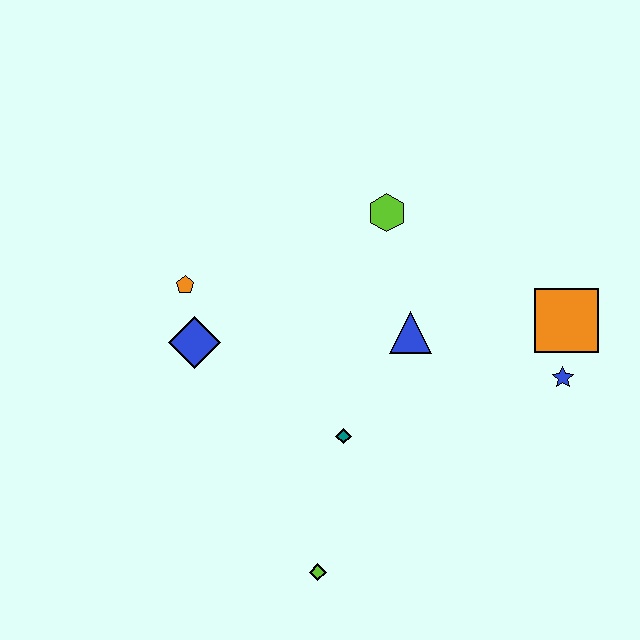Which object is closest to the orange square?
The blue star is closest to the orange square.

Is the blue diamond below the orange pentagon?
Yes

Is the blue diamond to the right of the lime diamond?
No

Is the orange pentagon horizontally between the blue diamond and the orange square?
No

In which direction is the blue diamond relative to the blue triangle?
The blue diamond is to the left of the blue triangle.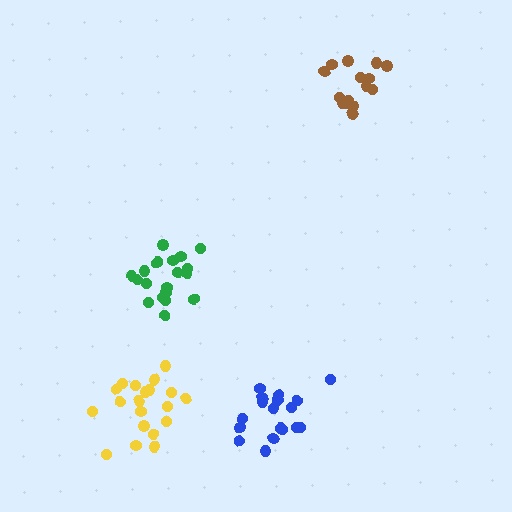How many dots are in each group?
Group 1: 20 dots, Group 2: 15 dots, Group 3: 19 dots, Group 4: 20 dots (74 total).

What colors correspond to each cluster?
The clusters are colored: green, brown, blue, yellow.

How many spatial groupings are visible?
There are 4 spatial groupings.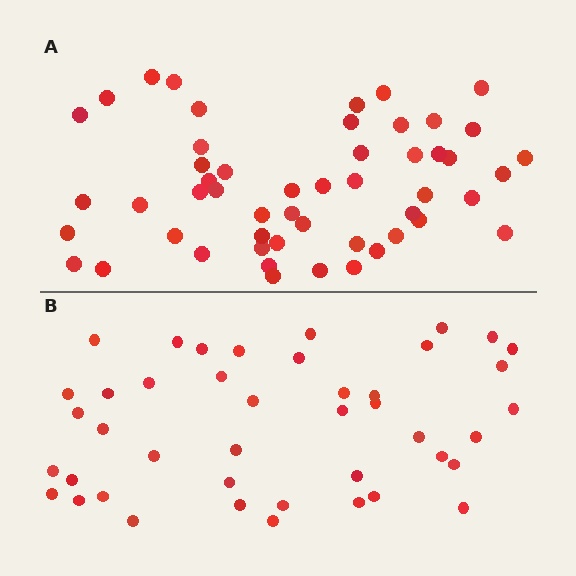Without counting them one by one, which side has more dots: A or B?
Region A (the top region) has more dots.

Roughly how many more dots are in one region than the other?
Region A has roughly 8 or so more dots than region B.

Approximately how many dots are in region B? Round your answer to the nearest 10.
About 40 dots. (The exact count is 43, which rounds to 40.)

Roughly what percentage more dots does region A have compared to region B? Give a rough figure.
About 20% more.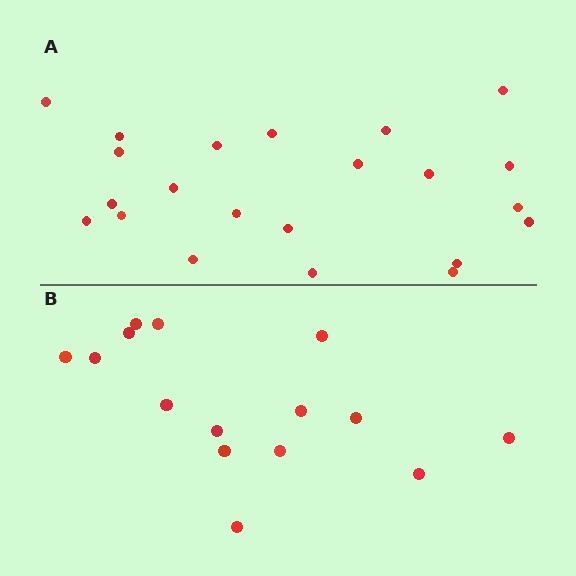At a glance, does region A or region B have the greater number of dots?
Region A (the top region) has more dots.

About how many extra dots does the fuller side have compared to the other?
Region A has roughly 8 or so more dots than region B.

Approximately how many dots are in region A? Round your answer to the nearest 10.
About 20 dots. (The exact count is 22, which rounds to 20.)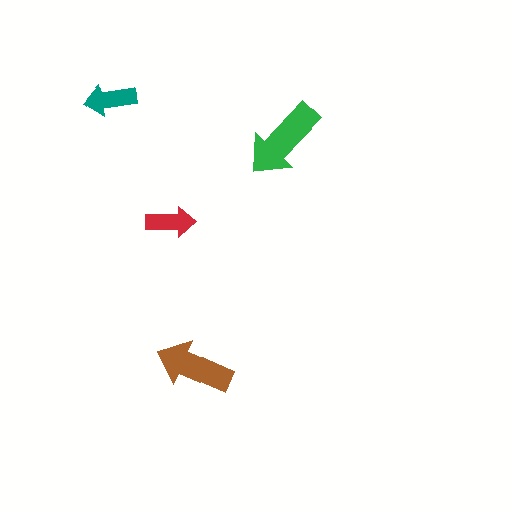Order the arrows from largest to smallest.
the green one, the brown one, the teal one, the red one.